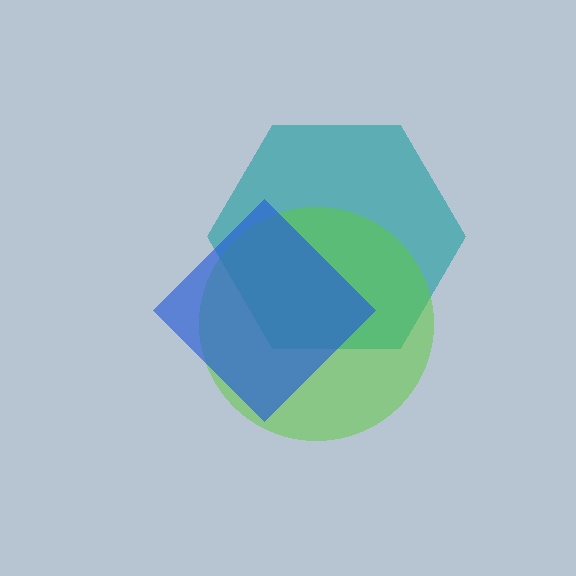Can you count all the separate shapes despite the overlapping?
Yes, there are 3 separate shapes.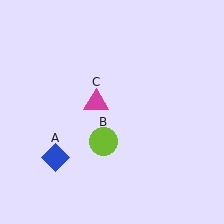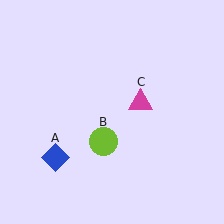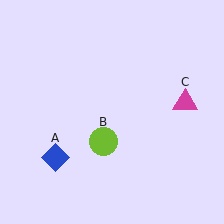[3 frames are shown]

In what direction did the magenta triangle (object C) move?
The magenta triangle (object C) moved right.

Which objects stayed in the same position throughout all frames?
Blue diamond (object A) and lime circle (object B) remained stationary.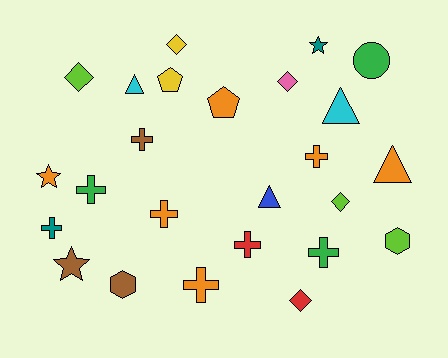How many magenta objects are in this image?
There are no magenta objects.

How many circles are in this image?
There is 1 circle.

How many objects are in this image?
There are 25 objects.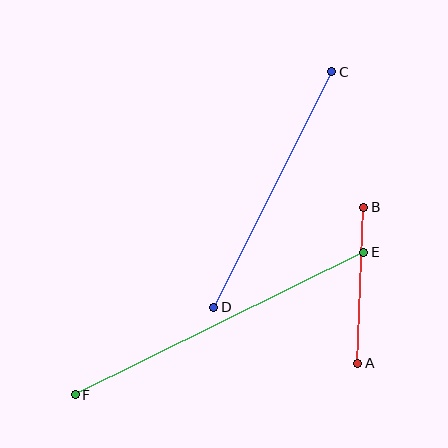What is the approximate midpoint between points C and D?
The midpoint is at approximately (273, 190) pixels.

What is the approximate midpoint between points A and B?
The midpoint is at approximately (361, 285) pixels.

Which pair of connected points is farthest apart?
Points E and F are farthest apart.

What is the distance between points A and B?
The distance is approximately 156 pixels.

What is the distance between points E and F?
The distance is approximately 322 pixels.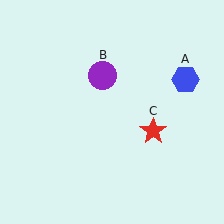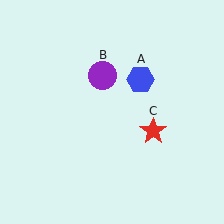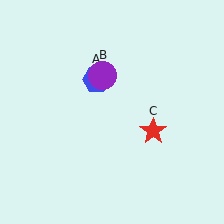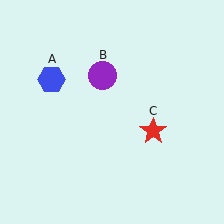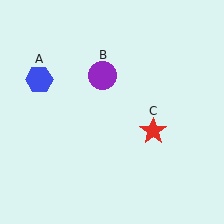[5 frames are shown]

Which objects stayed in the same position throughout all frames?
Purple circle (object B) and red star (object C) remained stationary.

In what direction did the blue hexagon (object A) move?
The blue hexagon (object A) moved left.